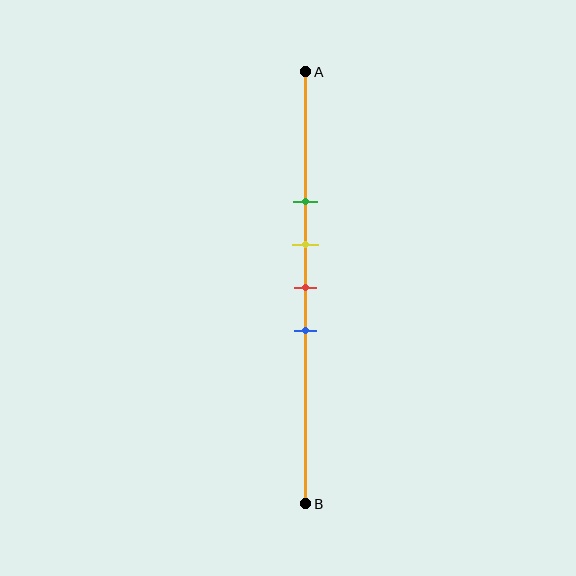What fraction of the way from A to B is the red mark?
The red mark is approximately 50% (0.5) of the way from A to B.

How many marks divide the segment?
There are 4 marks dividing the segment.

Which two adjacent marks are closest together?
The yellow and red marks are the closest adjacent pair.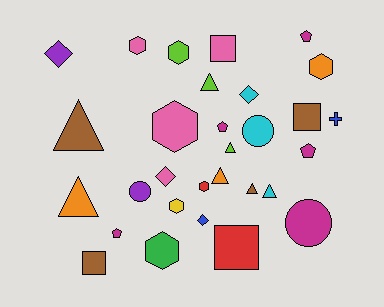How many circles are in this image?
There are 3 circles.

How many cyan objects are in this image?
There are 3 cyan objects.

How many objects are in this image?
There are 30 objects.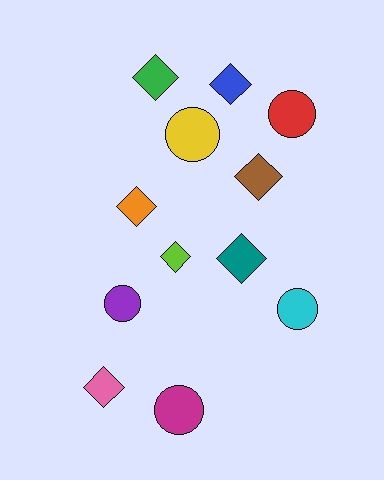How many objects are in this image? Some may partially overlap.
There are 12 objects.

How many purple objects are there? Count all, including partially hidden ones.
There is 1 purple object.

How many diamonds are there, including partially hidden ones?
There are 7 diamonds.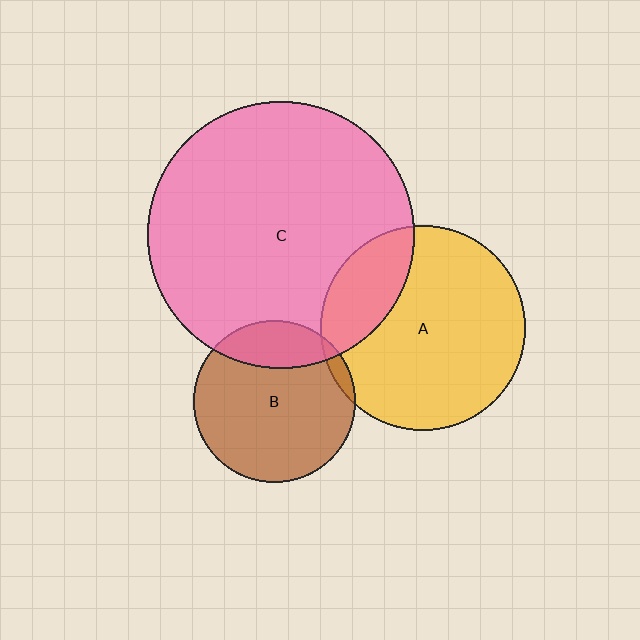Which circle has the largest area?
Circle C (pink).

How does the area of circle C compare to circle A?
Approximately 1.7 times.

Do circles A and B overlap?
Yes.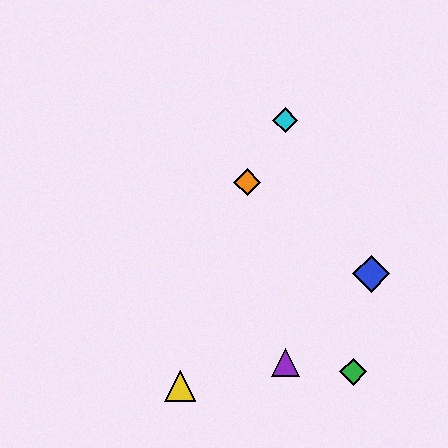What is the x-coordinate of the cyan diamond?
The cyan diamond is at x≈285.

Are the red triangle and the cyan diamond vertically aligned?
Yes, both are at x≈285.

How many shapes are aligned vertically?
3 shapes (the red triangle, the purple triangle, the cyan diamond) are aligned vertically.